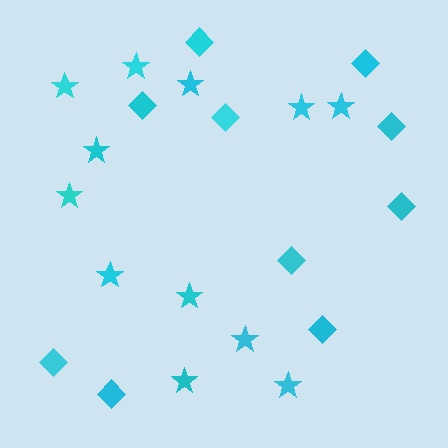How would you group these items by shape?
There are 2 groups: one group of stars (12) and one group of diamonds (10).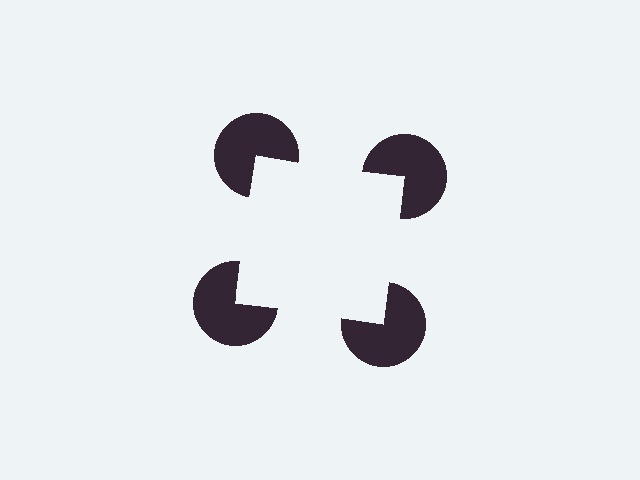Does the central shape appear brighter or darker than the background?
It typically appears slightly brighter than the background, even though no actual brightness change is drawn.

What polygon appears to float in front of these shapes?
An illusory square — its edges are inferred from the aligned wedge cuts in the pac-man discs, not physically drawn.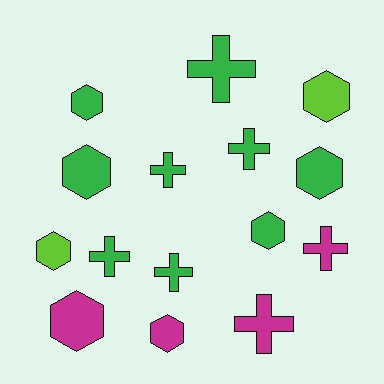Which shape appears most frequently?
Hexagon, with 8 objects.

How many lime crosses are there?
There are no lime crosses.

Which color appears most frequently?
Green, with 9 objects.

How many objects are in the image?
There are 15 objects.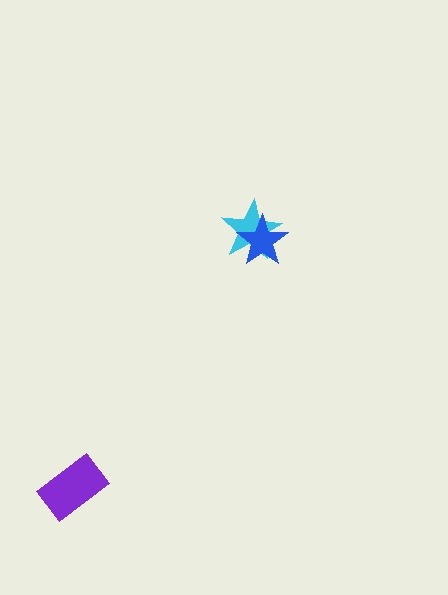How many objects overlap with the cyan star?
1 object overlaps with the cyan star.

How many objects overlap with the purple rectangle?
0 objects overlap with the purple rectangle.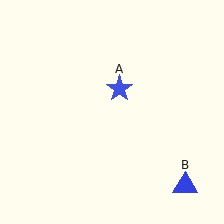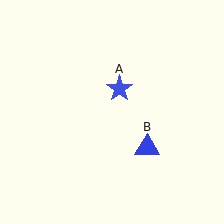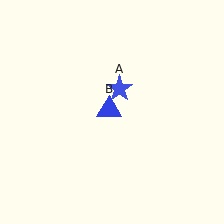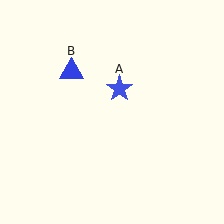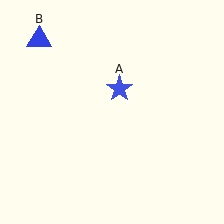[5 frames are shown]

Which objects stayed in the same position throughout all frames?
Blue star (object A) remained stationary.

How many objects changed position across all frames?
1 object changed position: blue triangle (object B).